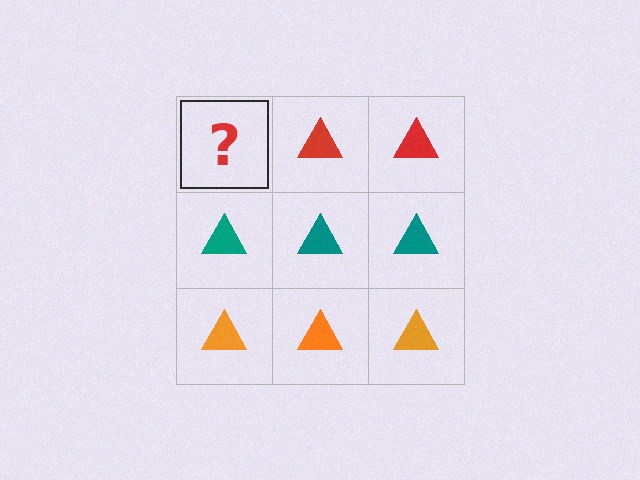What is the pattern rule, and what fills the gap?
The rule is that each row has a consistent color. The gap should be filled with a red triangle.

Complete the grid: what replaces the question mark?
The question mark should be replaced with a red triangle.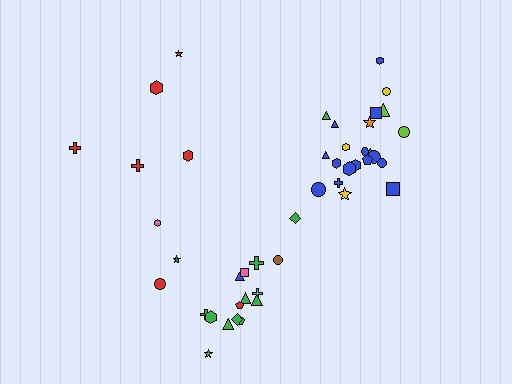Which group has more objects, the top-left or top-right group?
The top-right group.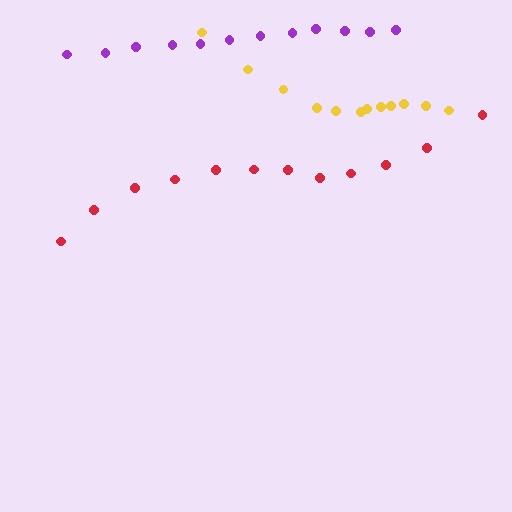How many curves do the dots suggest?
There are 3 distinct paths.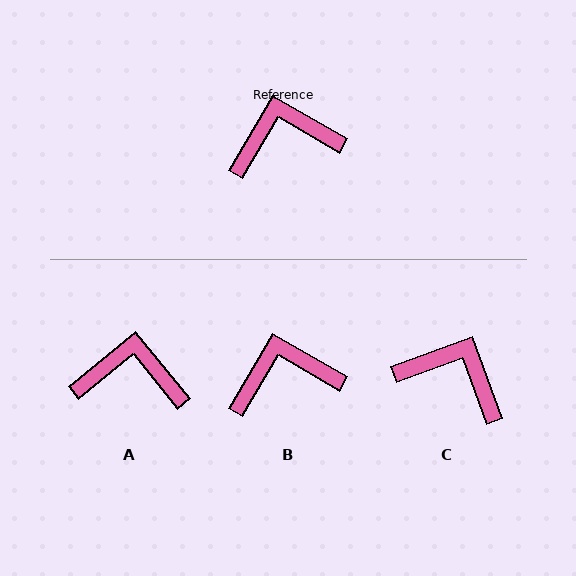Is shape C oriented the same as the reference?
No, it is off by about 40 degrees.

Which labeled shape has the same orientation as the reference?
B.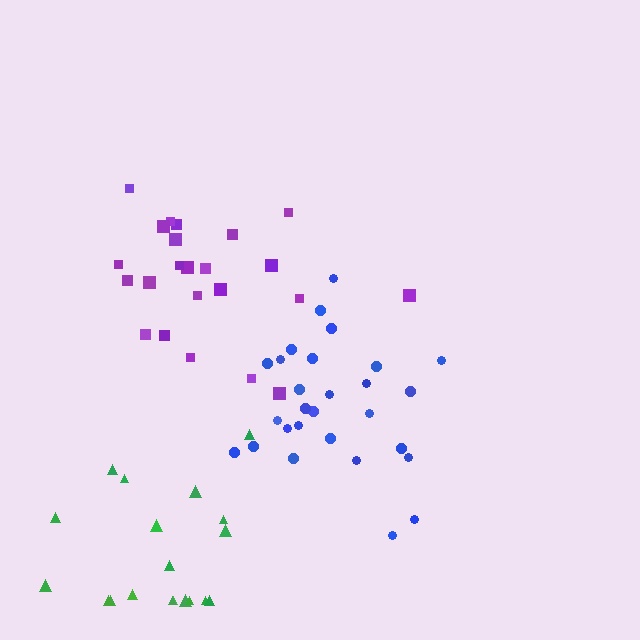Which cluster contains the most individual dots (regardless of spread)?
Blue (28).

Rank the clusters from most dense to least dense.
purple, blue, green.